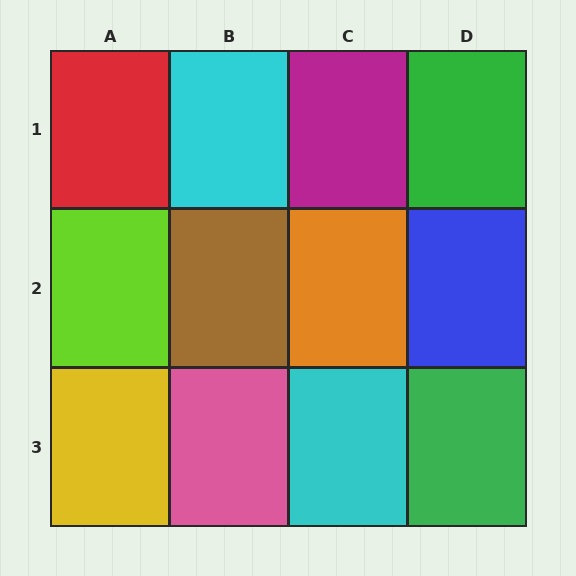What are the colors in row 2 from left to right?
Lime, brown, orange, blue.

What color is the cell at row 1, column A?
Red.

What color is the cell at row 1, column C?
Magenta.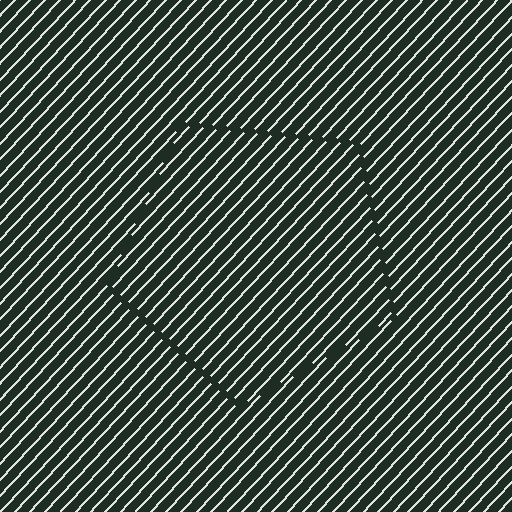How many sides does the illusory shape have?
5 sides — the line-ends trace a pentagon.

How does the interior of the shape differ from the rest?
The interior of the shape contains the same grating, shifted by half a period — the contour is defined by the phase discontinuity where line-ends from the inner and outer gratings abut.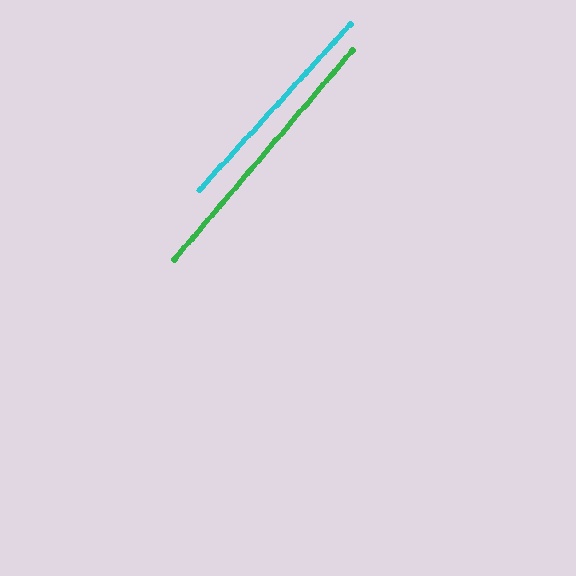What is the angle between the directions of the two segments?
Approximately 2 degrees.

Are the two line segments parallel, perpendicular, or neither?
Parallel — their directions differ by only 2.0°.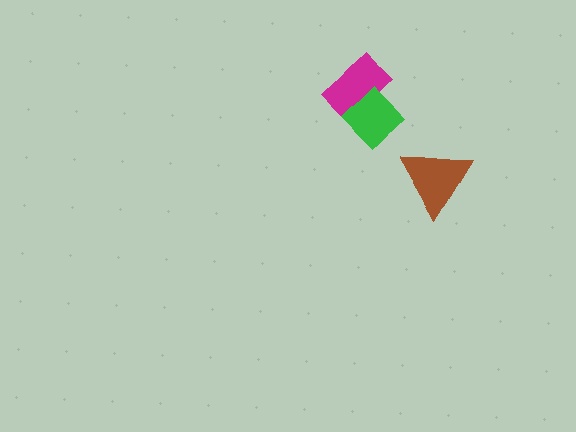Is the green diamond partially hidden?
No, no other shape covers it.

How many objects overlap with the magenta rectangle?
1 object overlaps with the magenta rectangle.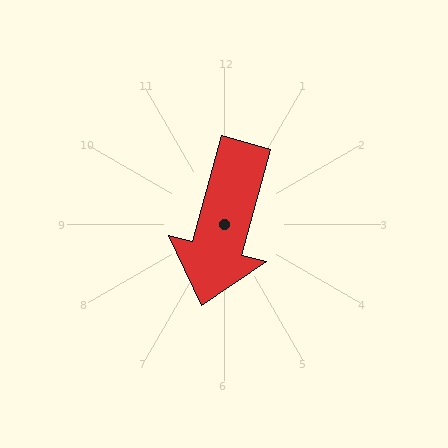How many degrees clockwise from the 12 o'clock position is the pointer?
Approximately 195 degrees.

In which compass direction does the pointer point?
South.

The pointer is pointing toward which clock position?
Roughly 7 o'clock.